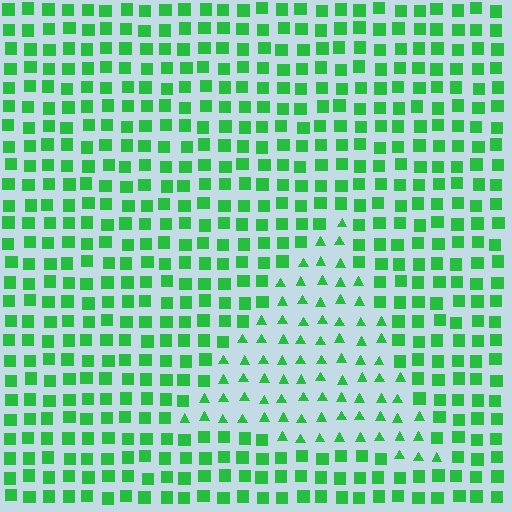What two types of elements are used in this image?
The image uses triangles inside the triangle region and squares outside it.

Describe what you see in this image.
The image is filled with small green elements arranged in a uniform grid. A triangle-shaped region contains triangles, while the surrounding area contains squares. The boundary is defined purely by the change in element shape.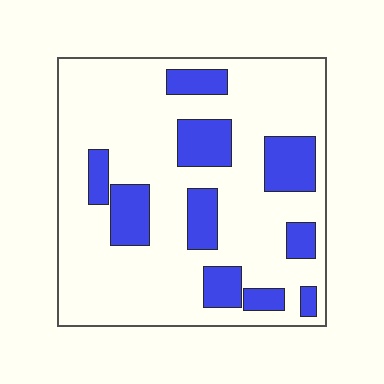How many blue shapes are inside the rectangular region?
10.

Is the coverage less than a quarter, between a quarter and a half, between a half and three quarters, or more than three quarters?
Less than a quarter.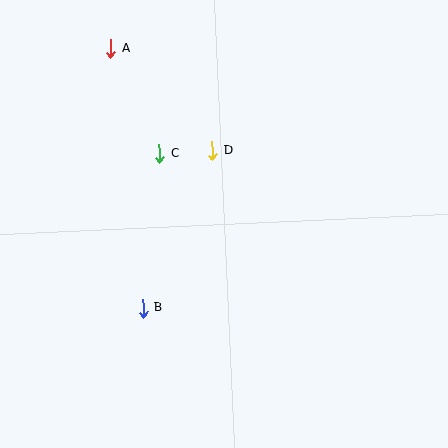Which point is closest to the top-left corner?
Point A is closest to the top-left corner.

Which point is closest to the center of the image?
Point D at (213, 151) is closest to the center.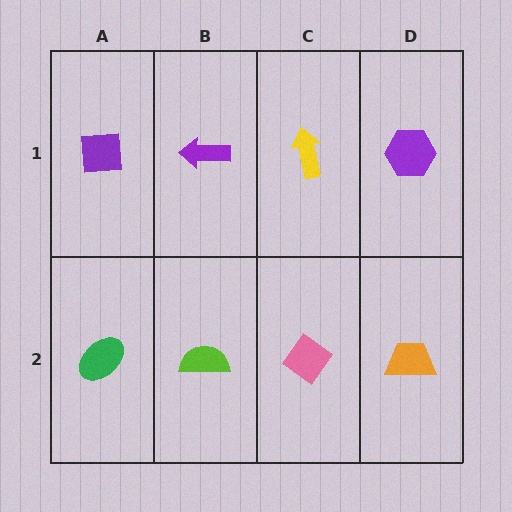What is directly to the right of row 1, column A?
A purple arrow.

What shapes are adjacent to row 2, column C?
A yellow arrow (row 1, column C), a lime semicircle (row 2, column B), an orange trapezoid (row 2, column D).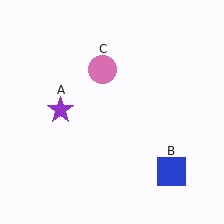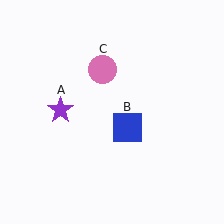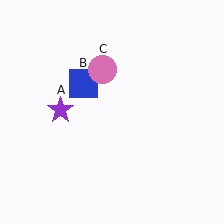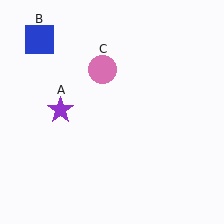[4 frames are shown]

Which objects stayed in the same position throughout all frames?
Purple star (object A) and pink circle (object C) remained stationary.